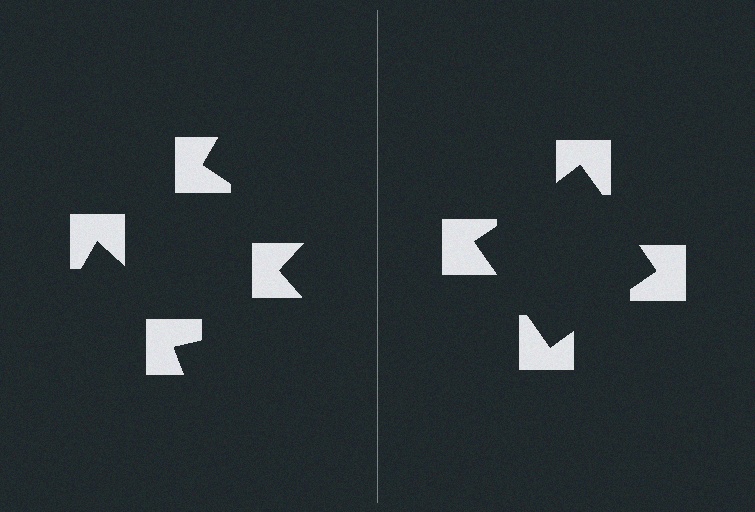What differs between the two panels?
The notched squares are positioned identically on both sides; only the wedge orientations differ. On the right they align to a square; on the left they are misaligned.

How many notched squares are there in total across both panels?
8 — 4 on each side.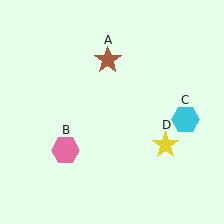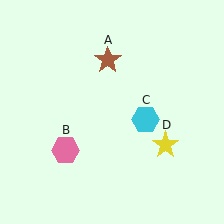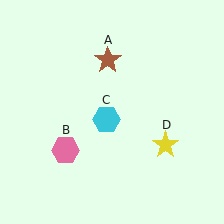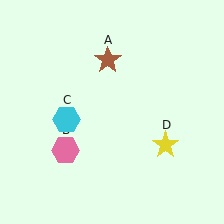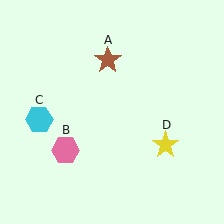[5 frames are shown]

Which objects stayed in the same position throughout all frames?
Brown star (object A) and pink hexagon (object B) and yellow star (object D) remained stationary.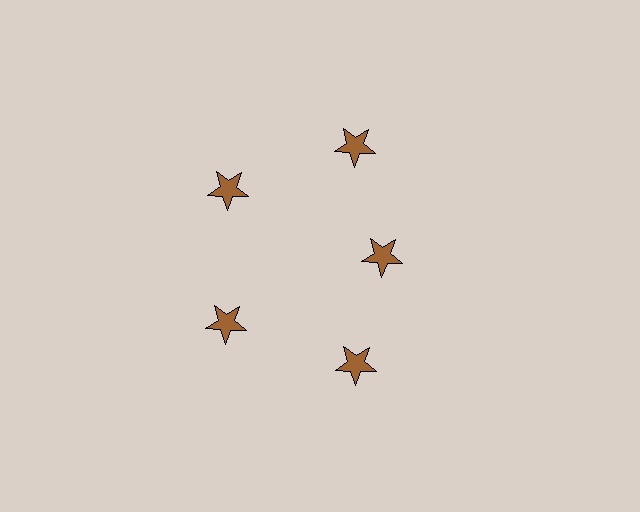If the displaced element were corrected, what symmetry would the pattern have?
It would have 5-fold rotational symmetry — the pattern would map onto itself every 72 degrees.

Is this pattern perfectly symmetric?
No. The 5 brown stars are arranged in a ring, but one element near the 3 o'clock position is pulled inward toward the center, breaking the 5-fold rotational symmetry.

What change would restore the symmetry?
The symmetry would be restored by moving it outward, back onto the ring so that all 5 stars sit at equal angles and equal distance from the center.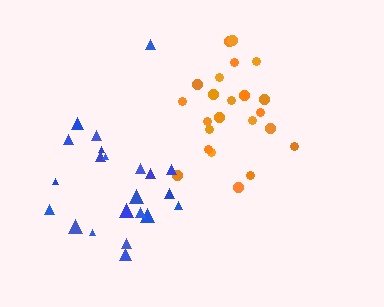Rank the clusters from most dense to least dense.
blue, orange.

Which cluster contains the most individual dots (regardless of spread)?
Orange (23).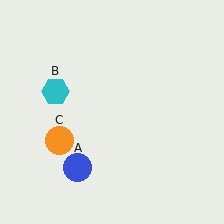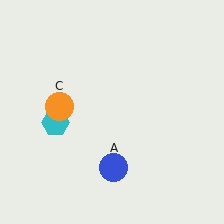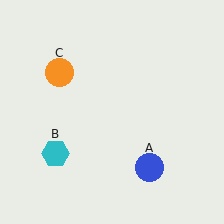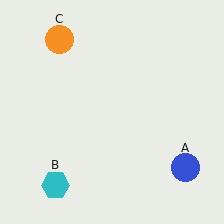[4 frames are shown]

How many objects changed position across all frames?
3 objects changed position: blue circle (object A), cyan hexagon (object B), orange circle (object C).